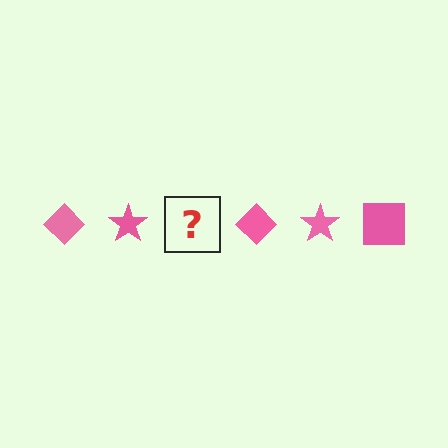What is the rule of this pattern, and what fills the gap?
The rule is that the pattern cycles through diamond, star, square shapes in pink. The gap should be filled with a pink square.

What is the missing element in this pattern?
The missing element is a pink square.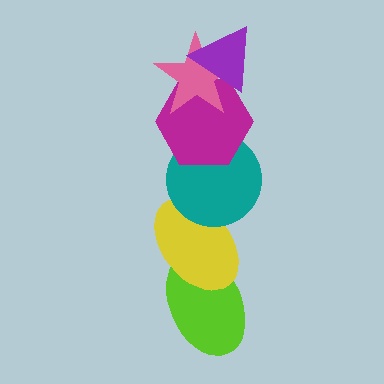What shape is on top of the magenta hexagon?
The pink star is on top of the magenta hexagon.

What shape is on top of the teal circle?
The magenta hexagon is on top of the teal circle.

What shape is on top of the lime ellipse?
The yellow ellipse is on top of the lime ellipse.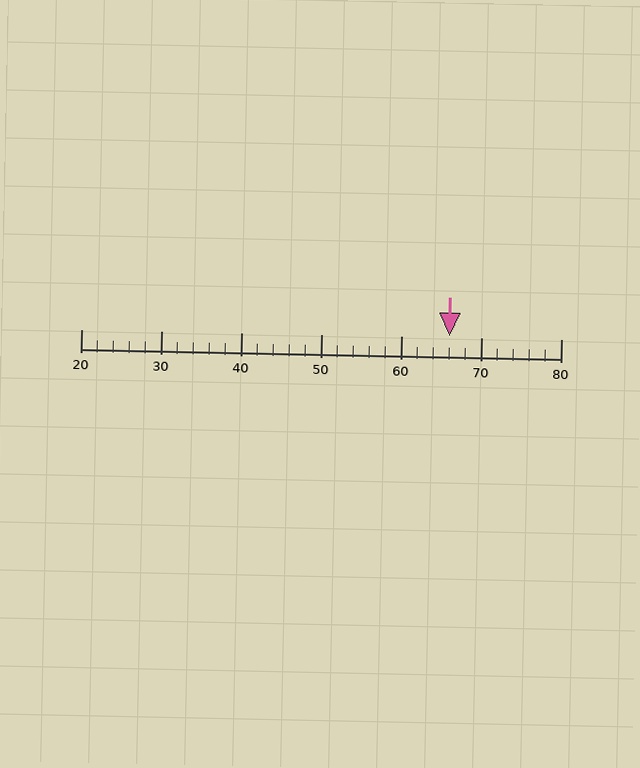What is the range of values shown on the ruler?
The ruler shows values from 20 to 80.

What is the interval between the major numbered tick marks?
The major tick marks are spaced 10 units apart.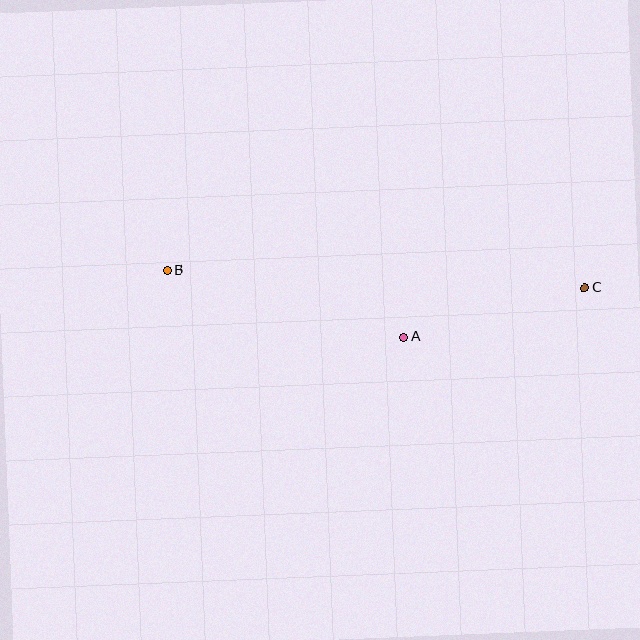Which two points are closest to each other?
Points A and C are closest to each other.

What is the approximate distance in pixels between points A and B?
The distance between A and B is approximately 246 pixels.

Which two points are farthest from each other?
Points B and C are farthest from each other.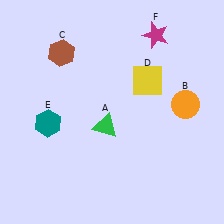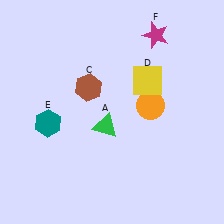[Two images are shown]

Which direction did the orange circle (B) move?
The orange circle (B) moved left.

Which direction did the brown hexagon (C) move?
The brown hexagon (C) moved down.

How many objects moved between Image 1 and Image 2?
2 objects moved between the two images.